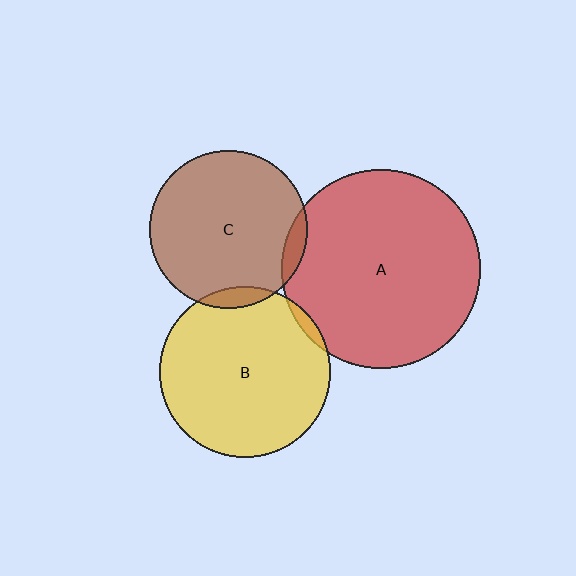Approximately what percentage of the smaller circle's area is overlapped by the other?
Approximately 5%.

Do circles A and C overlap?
Yes.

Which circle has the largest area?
Circle A (red).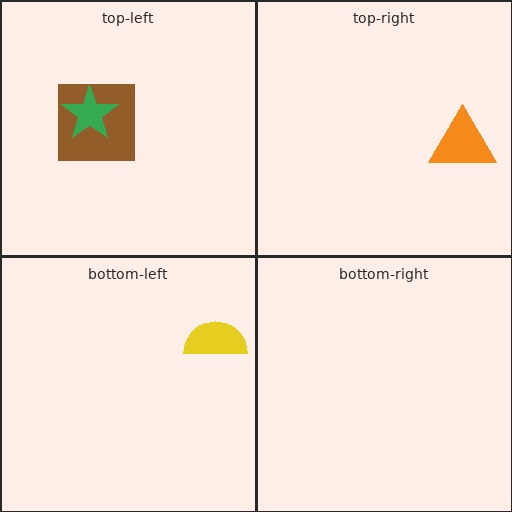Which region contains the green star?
The top-left region.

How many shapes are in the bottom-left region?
1.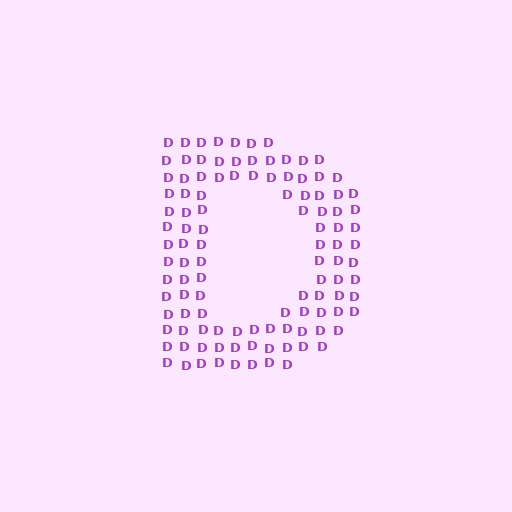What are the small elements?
The small elements are letter D's.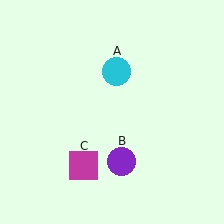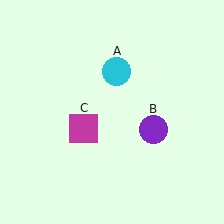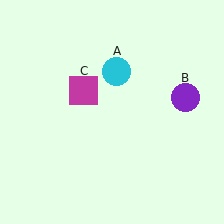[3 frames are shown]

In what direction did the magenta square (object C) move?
The magenta square (object C) moved up.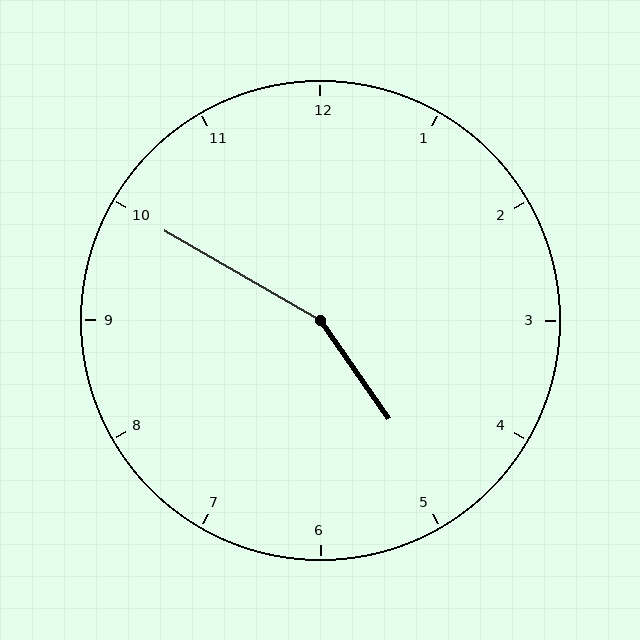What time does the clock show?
4:50.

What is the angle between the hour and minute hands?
Approximately 155 degrees.